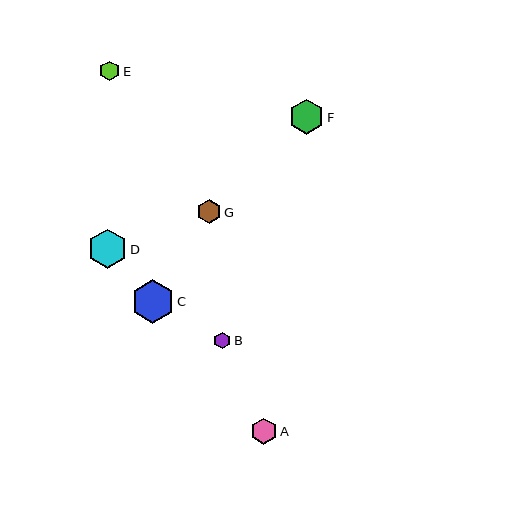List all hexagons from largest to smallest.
From largest to smallest: C, D, F, A, G, E, B.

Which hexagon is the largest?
Hexagon C is the largest with a size of approximately 43 pixels.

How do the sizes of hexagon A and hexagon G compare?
Hexagon A and hexagon G are approximately the same size.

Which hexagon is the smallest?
Hexagon B is the smallest with a size of approximately 17 pixels.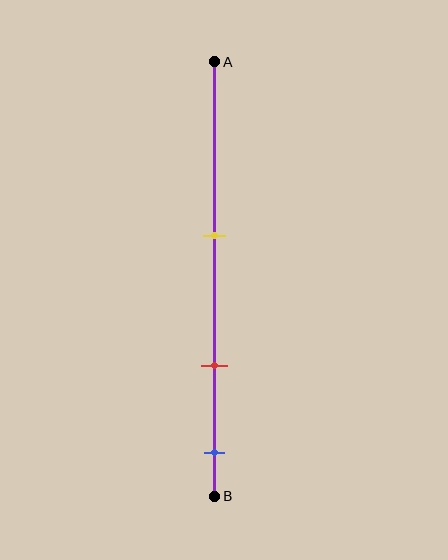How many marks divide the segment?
There are 3 marks dividing the segment.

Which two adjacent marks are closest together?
The red and blue marks are the closest adjacent pair.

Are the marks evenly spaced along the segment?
Yes, the marks are approximately evenly spaced.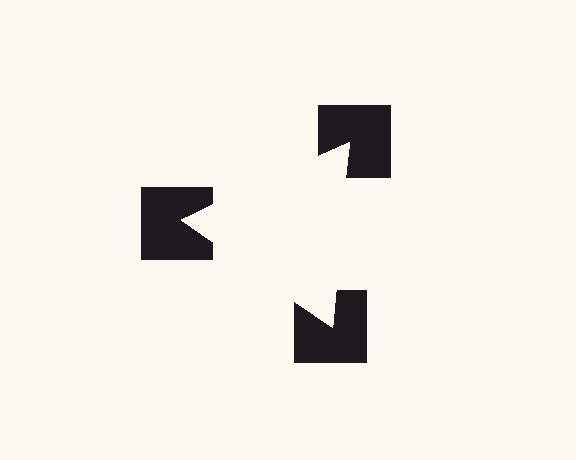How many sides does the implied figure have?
3 sides.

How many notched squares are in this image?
There are 3 — one at each vertex of the illusory triangle.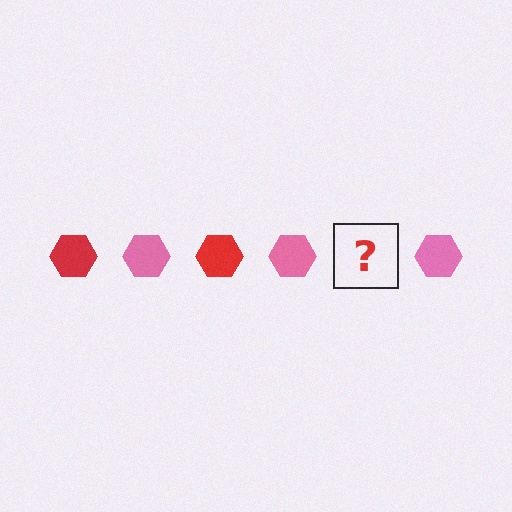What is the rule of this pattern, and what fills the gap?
The rule is that the pattern cycles through red, pink hexagons. The gap should be filled with a red hexagon.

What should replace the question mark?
The question mark should be replaced with a red hexagon.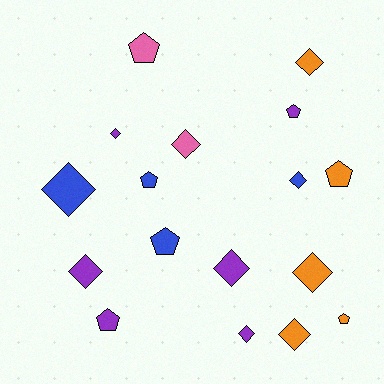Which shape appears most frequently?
Diamond, with 10 objects.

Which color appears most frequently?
Purple, with 6 objects.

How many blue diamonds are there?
There are 2 blue diamonds.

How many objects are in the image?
There are 17 objects.